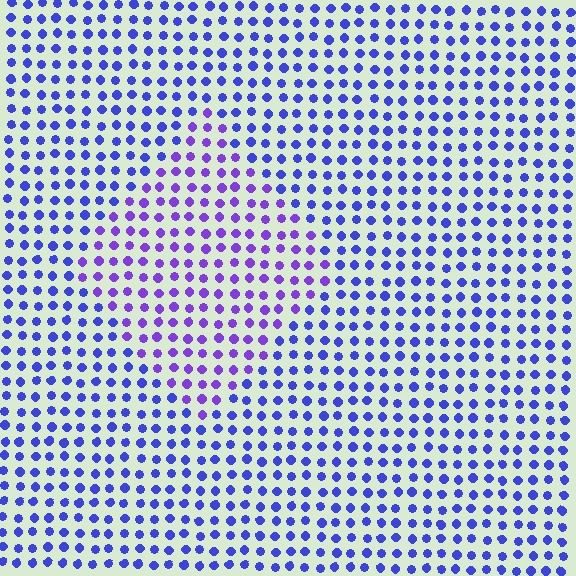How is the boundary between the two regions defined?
The boundary is defined purely by a slight shift in hue (about 30 degrees). Spacing, size, and orientation are identical on both sides.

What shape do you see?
I see a diamond.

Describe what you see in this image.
The image is filled with small blue elements in a uniform arrangement. A diamond-shaped region is visible where the elements are tinted to a slightly different hue, forming a subtle color boundary.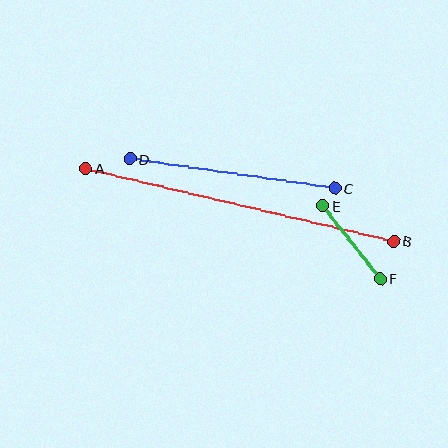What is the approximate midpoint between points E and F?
The midpoint is at approximately (351, 242) pixels.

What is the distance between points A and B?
The distance is approximately 316 pixels.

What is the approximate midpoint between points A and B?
The midpoint is at approximately (240, 205) pixels.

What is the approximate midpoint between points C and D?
The midpoint is at approximately (232, 174) pixels.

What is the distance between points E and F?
The distance is approximately 93 pixels.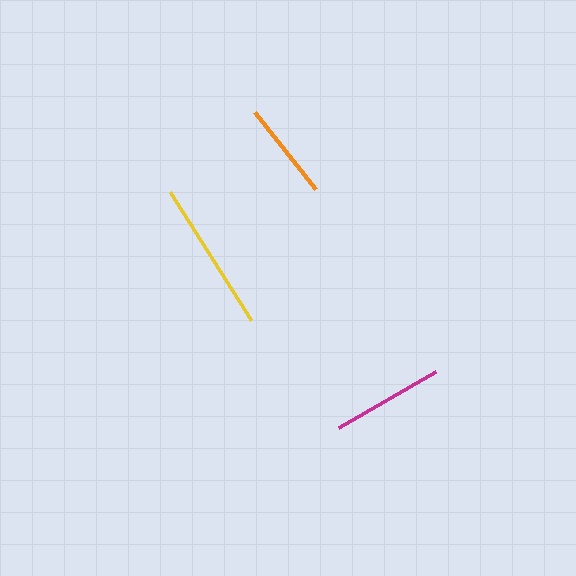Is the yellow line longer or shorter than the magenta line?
The yellow line is longer than the magenta line.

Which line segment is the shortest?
The orange line is the shortest at approximately 98 pixels.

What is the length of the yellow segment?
The yellow segment is approximately 151 pixels long.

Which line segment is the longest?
The yellow line is the longest at approximately 151 pixels.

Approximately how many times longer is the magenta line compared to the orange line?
The magenta line is approximately 1.1 times the length of the orange line.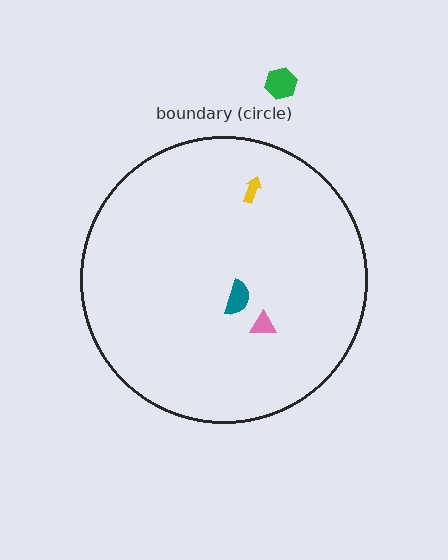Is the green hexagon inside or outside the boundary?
Outside.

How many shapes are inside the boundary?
3 inside, 1 outside.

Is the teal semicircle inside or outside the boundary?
Inside.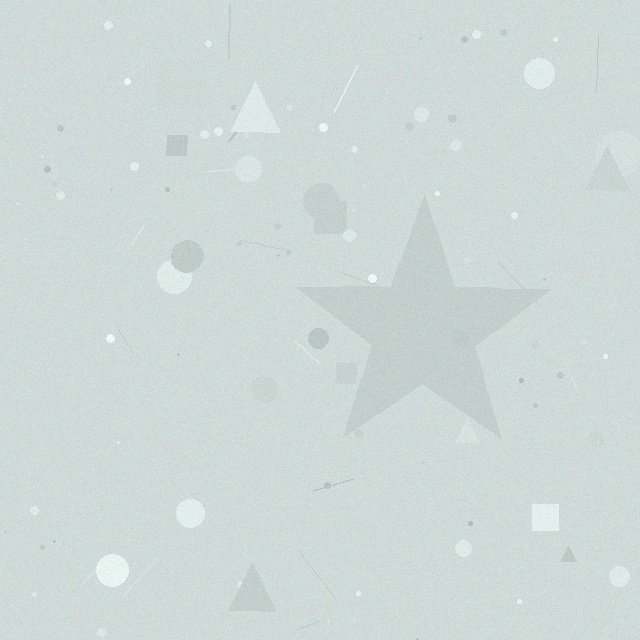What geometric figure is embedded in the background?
A star is embedded in the background.